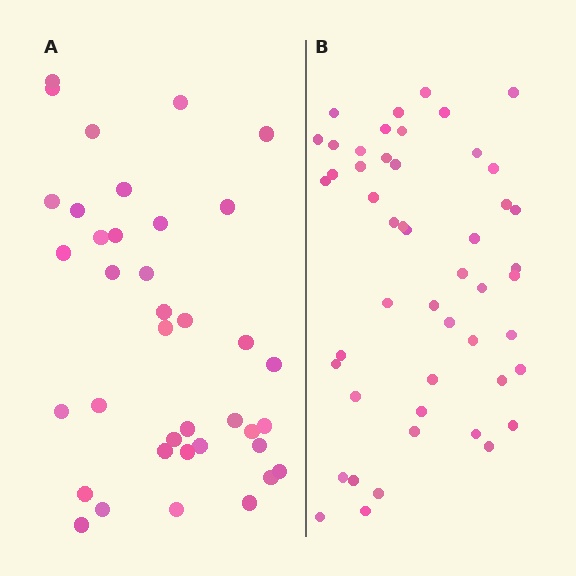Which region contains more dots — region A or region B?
Region B (the right region) has more dots.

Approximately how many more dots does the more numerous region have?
Region B has roughly 12 or so more dots than region A.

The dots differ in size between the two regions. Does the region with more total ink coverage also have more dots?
No. Region A has more total ink coverage because its dots are larger, but region B actually contains more individual dots. Total area can be misleading — the number of items is what matters here.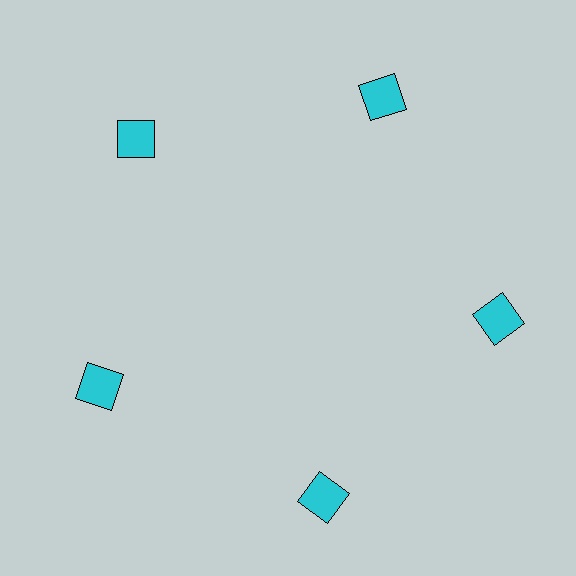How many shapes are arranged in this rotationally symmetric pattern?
There are 5 shapes, arranged in 5 groups of 1.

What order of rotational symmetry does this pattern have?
This pattern has 5-fold rotational symmetry.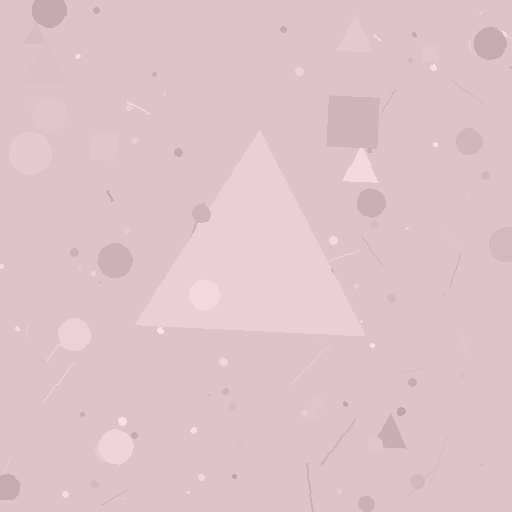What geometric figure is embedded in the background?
A triangle is embedded in the background.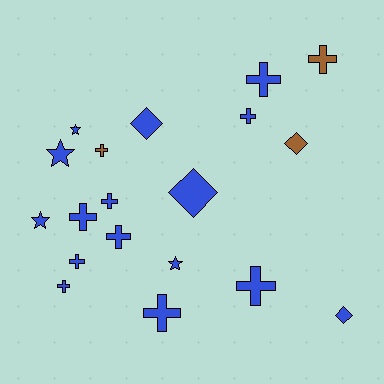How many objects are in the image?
There are 19 objects.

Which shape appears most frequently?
Cross, with 11 objects.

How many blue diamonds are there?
There are 3 blue diamonds.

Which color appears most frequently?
Blue, with 16 objects.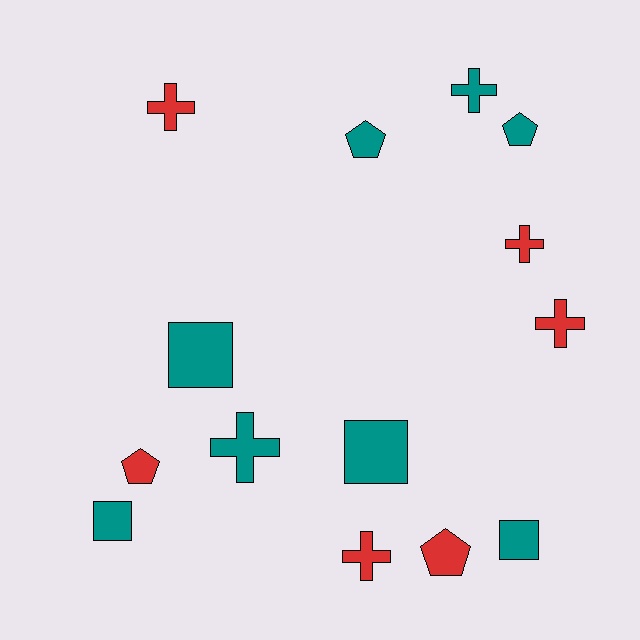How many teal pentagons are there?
There are 2 teal pentagons.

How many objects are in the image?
There are 14 objects.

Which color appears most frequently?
Teal, with 8 objects.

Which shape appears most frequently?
Cross, with 6 objects.